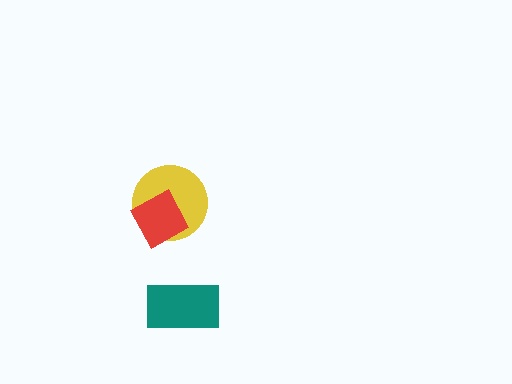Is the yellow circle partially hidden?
Yes, it is partially covered by another shape.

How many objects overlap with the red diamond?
1 object overlaps with the red diamond.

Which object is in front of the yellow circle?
The red diamond is in front of the yellow circle.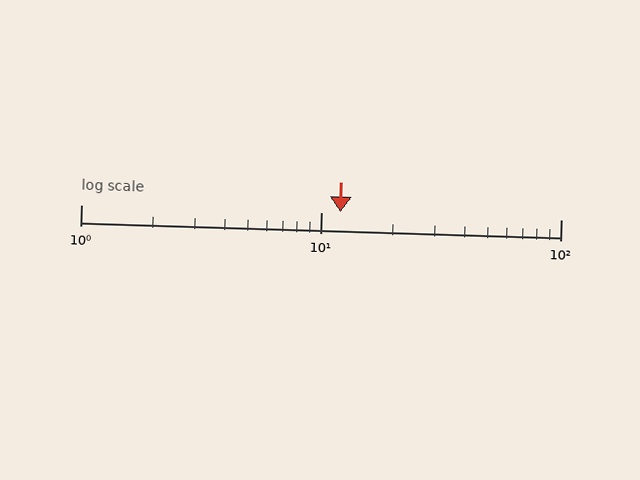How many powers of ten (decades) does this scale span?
The scale spans 2 decades, from 1 to 100.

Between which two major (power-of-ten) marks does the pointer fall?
The pointer is between 10 and 100.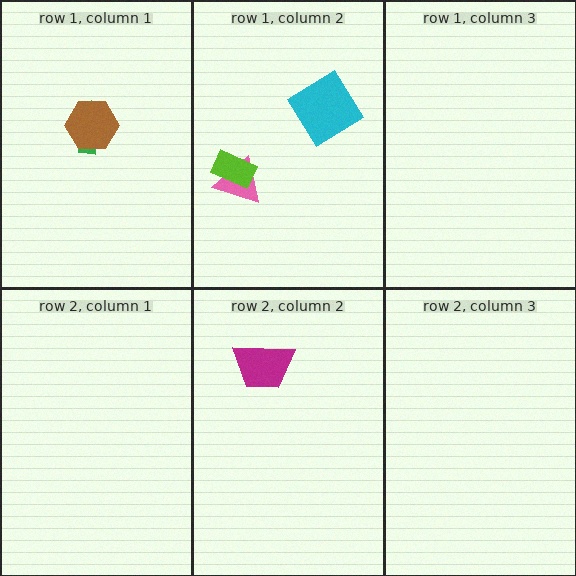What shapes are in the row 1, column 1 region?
The green arrow, the brown hexagon.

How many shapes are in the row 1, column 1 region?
2.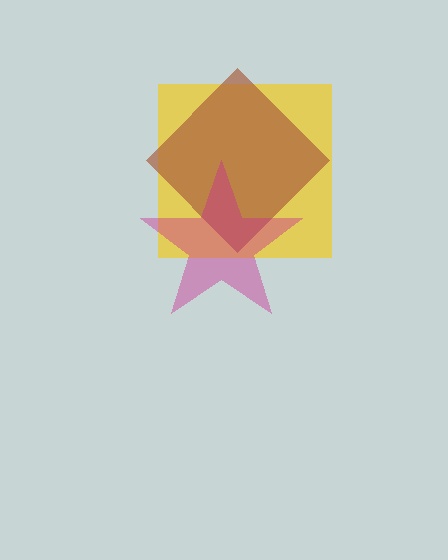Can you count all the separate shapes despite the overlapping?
Yes, there are 3 separate shapes.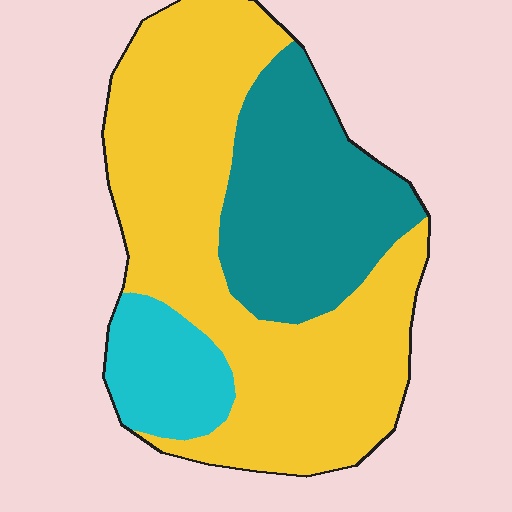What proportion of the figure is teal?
Teal covers around 30% of the figure.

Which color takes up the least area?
Cyan, at roughly 10%.